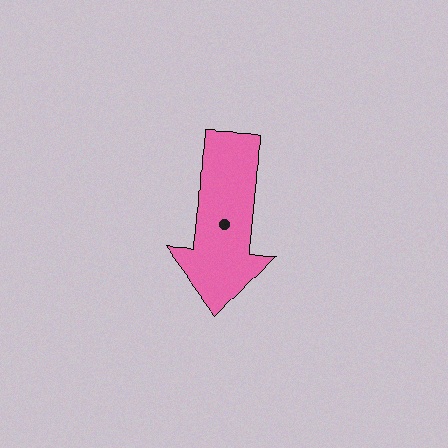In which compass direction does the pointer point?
South.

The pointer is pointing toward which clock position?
Roughly 6 o'clock.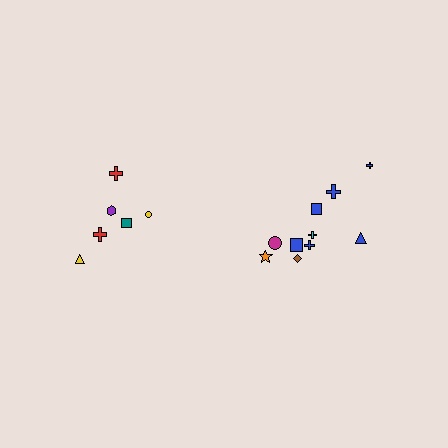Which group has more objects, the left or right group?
The right group.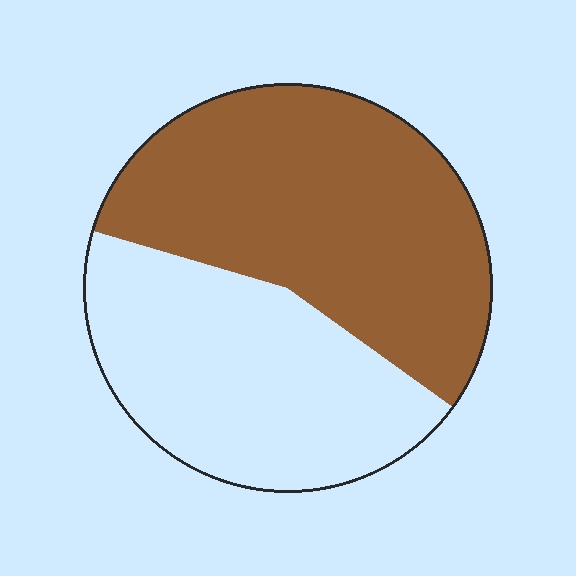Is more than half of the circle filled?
Yes.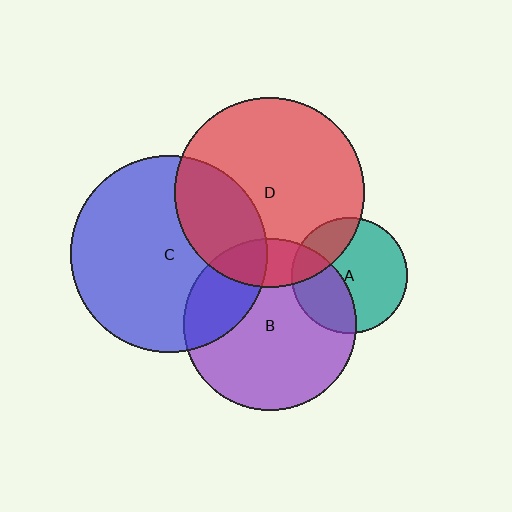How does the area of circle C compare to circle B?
Approximately 1.3 times.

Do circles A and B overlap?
Yes.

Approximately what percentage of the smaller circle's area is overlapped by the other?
Approximately 35%.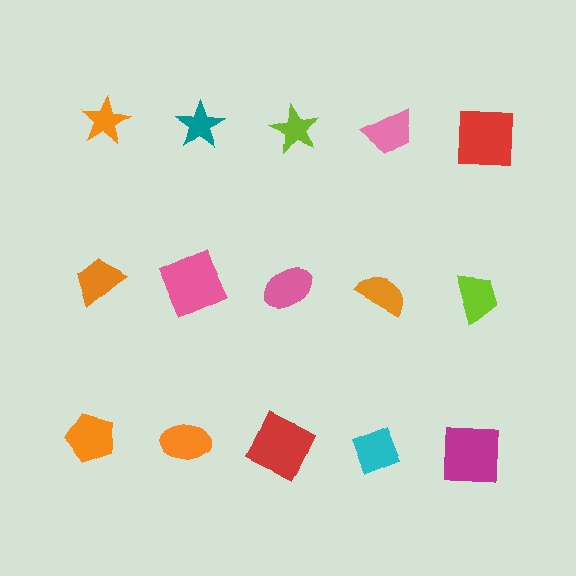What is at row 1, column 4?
A pink trapezoid.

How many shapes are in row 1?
5 shapes.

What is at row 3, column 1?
An orange pentagon.